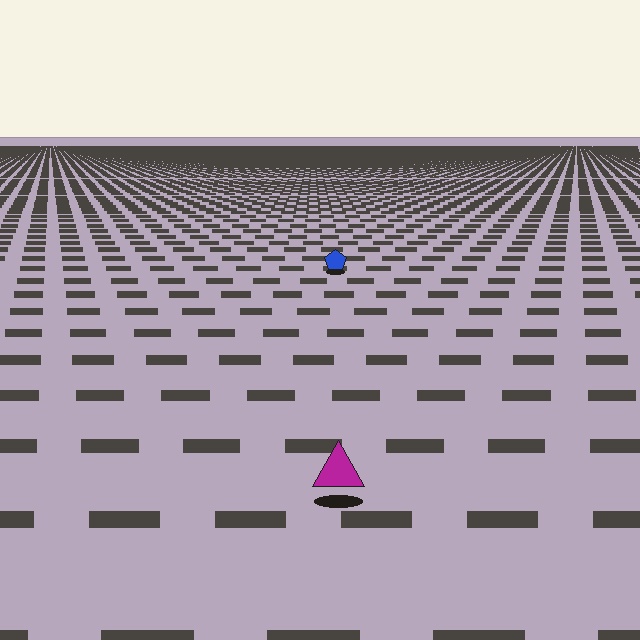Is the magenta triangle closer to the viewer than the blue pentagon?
Yes. The magenta triangle is closer — you can tell from the texture gradient: the ground texture is coarser near it.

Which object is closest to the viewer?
The magenta triangle is closest. The texture marks near it are larger and more spread out.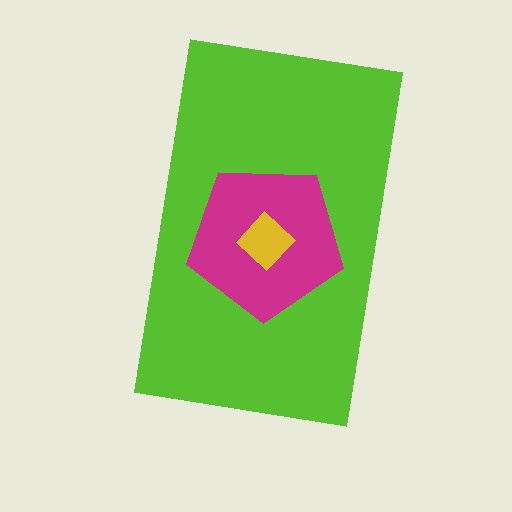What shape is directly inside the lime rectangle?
The magenta pentagon.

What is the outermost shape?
The lime rectangle.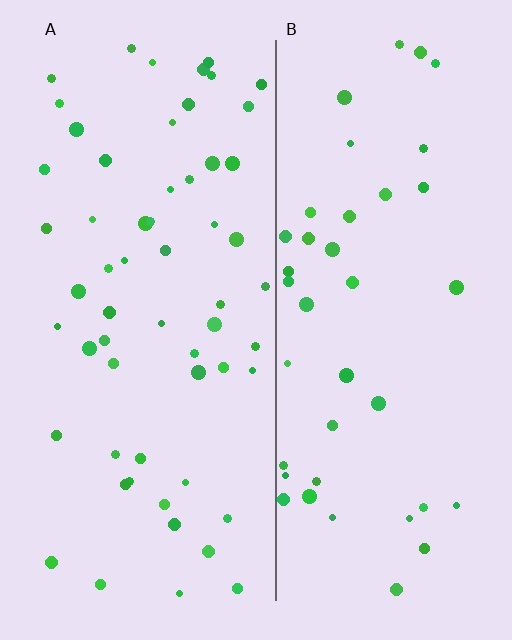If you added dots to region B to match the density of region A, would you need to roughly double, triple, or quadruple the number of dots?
Approximately double.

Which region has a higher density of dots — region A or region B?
A (the left).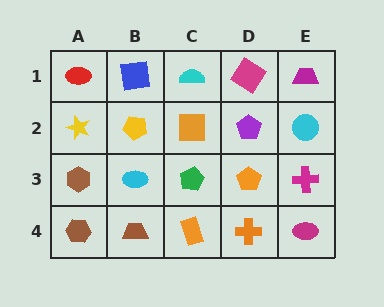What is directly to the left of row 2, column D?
An orange square.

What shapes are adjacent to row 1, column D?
A purple pentagon (row 2, column D), a cyan semicircle (row 1, column C), a magenta trapezoid (row 1, column E).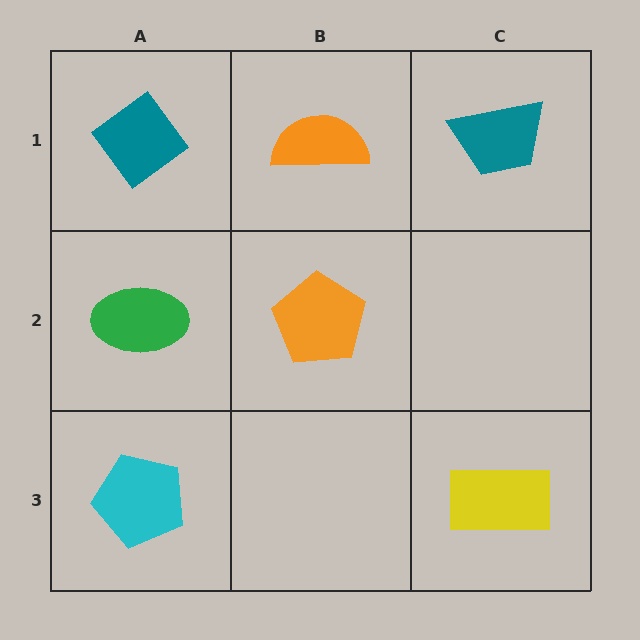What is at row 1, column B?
An orange semicircle.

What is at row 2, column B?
An orange pentagon.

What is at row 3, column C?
A yellow rectangle.